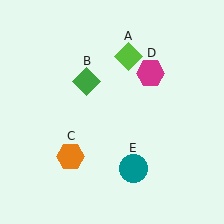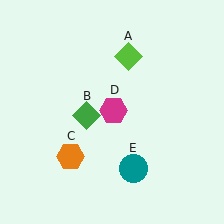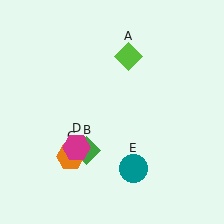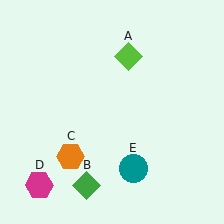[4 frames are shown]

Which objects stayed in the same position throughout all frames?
Lime diamond (object A) and orange hexagon (object C) and teal circle (object E) remained stationary.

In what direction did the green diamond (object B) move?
The green diamond (object B) moved down.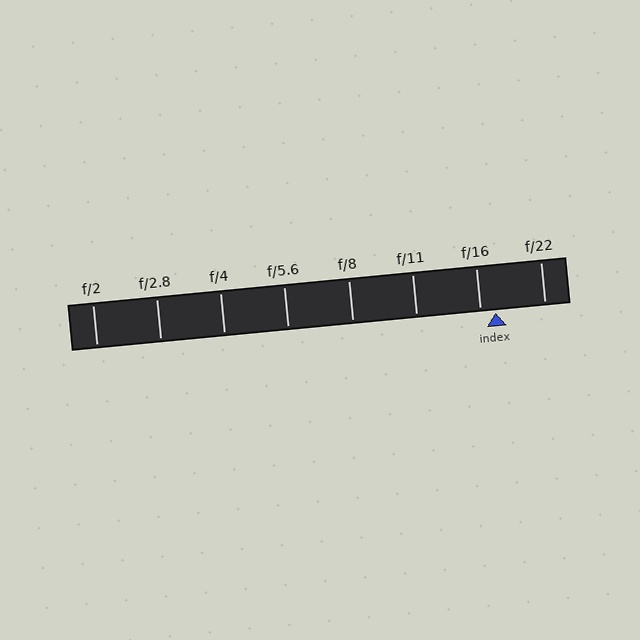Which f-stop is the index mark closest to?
The index mark is closest to f/16.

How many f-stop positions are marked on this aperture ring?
There are 8 f-stop positions marked.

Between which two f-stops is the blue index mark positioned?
The index mark is between f/16 and f/22.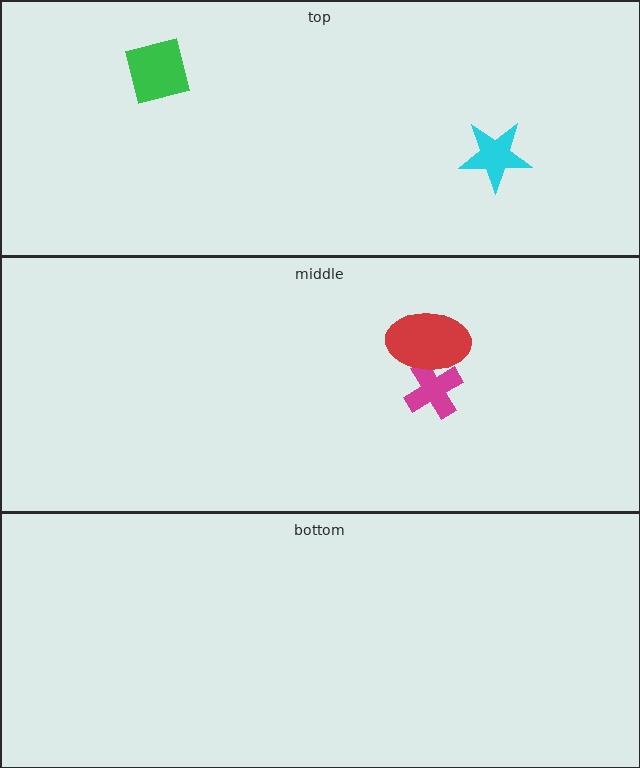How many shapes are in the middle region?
2.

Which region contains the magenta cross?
The middle region.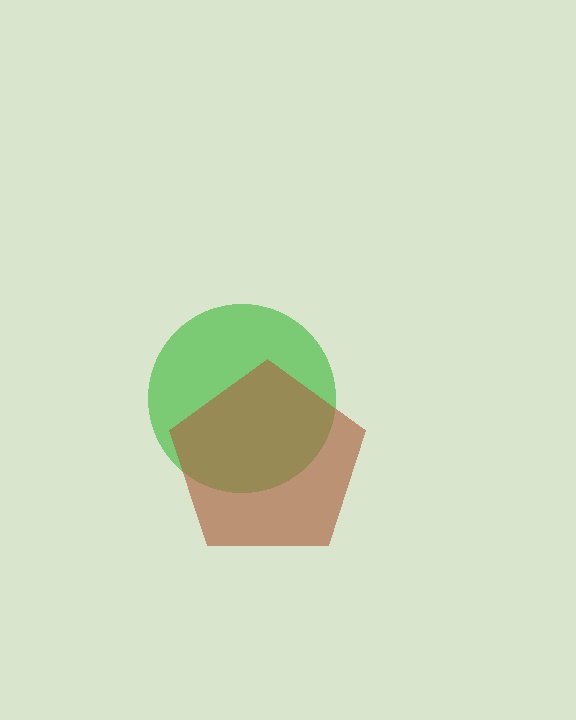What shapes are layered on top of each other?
The layered shapes are: a green circle, a brown pentagon.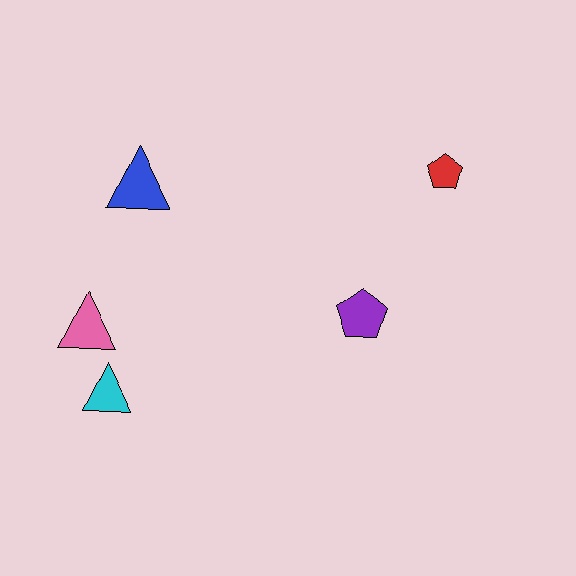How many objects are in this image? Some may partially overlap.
There are 5 objects.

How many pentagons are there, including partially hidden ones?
There are 2 pentagons.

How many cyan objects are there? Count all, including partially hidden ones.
There is 1 cyan object.